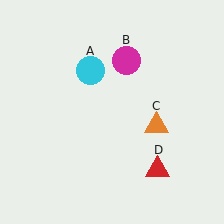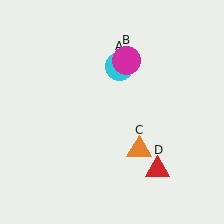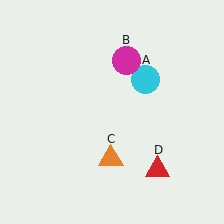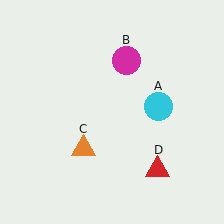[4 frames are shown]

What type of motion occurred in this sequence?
The cyan circle (object A), orange triangle (object C) rotated clockwise around the center of the scene.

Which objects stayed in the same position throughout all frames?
Magenta circle (object B) and red triangle (object D) remained stationary.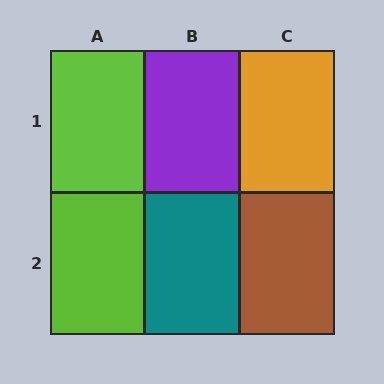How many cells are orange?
1 cell is orange.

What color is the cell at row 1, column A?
Lime.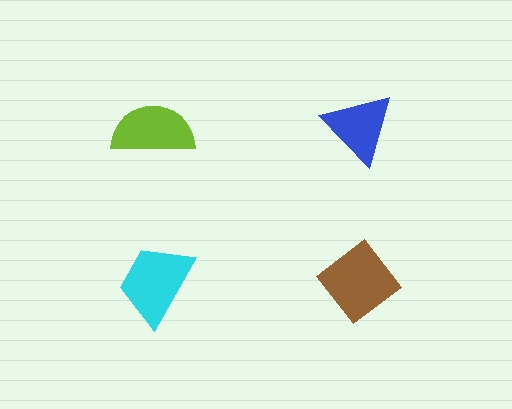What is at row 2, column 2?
A brown diamond.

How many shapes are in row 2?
2 shapes.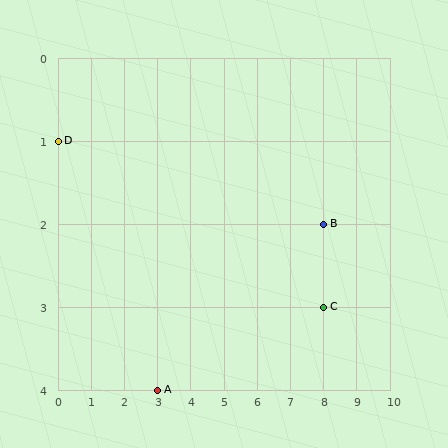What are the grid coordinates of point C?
Point C is at grid coordinates (8, 3).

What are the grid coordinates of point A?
Point A is at grid coordinates (3, 4).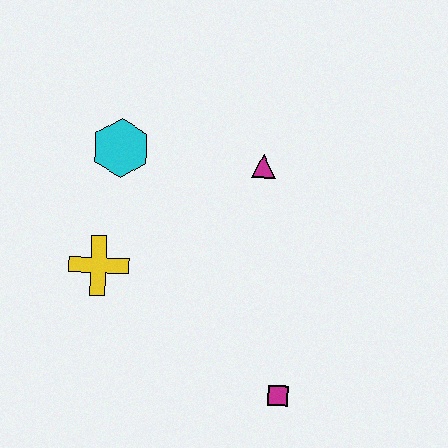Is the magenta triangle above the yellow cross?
Yes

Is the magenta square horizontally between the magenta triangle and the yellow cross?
No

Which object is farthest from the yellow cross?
The magenta square is farthest from the yellow cross.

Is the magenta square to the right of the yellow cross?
Yes